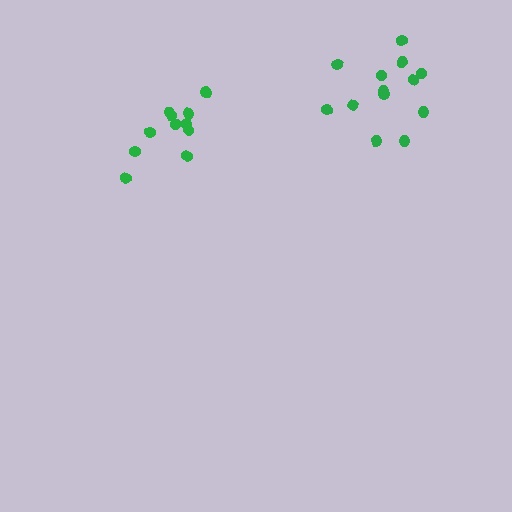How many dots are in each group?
Group 1: 11 dots, Group 2: 13 dots (24 total).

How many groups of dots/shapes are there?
There are 2 groups.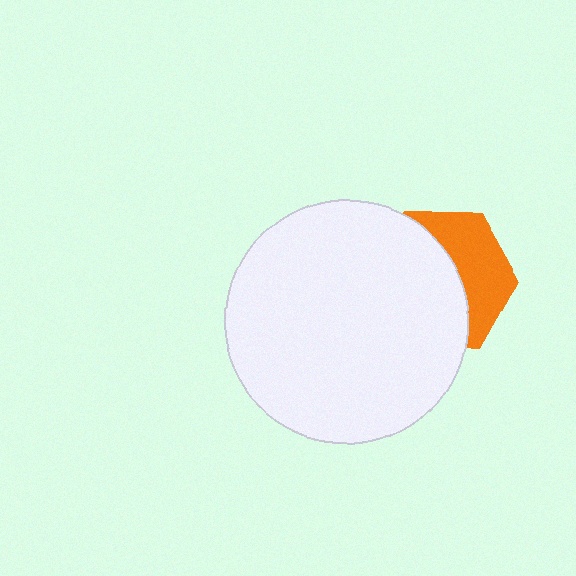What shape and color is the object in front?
The object in front is a white circle.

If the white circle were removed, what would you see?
You would see the complete orange hexagon.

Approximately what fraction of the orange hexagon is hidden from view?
Roughly 60% of the orange hexagon is hidden behind the white circle.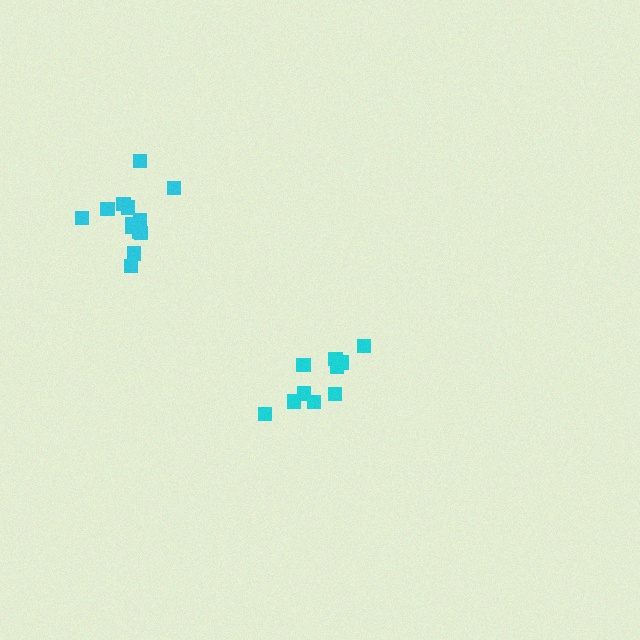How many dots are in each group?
Group 1: 10 dots, Group 2: 13 dots (23 total).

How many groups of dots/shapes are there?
There are 2 groups.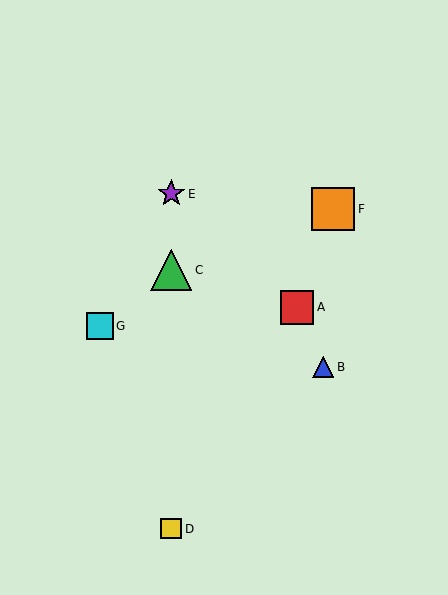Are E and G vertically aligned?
No, E is at x≈171 and G is at x≈100.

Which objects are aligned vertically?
Objects C, D, E are aligned vertically.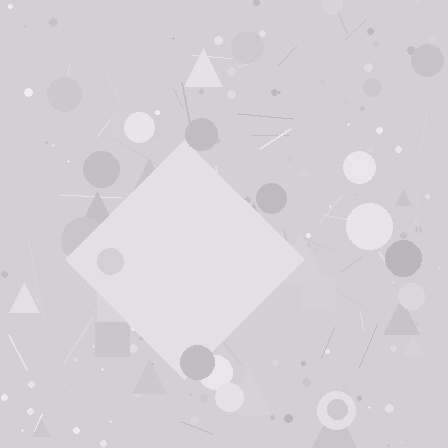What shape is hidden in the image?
A diamond is hidden in the image.